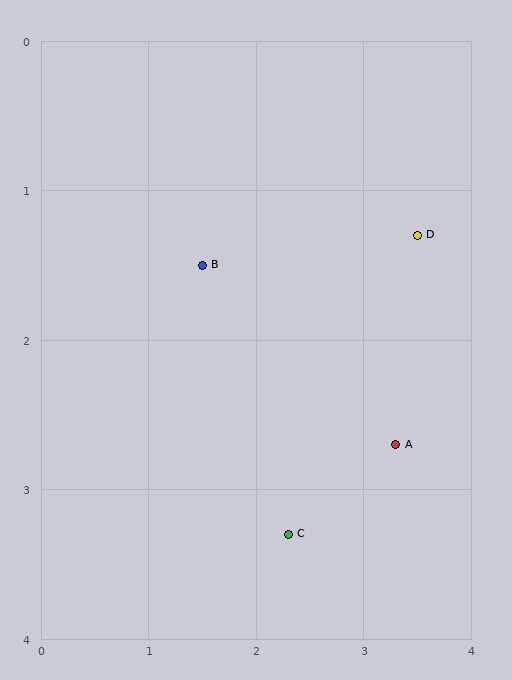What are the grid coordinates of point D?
Point D is at approximately (3.5, 1.3).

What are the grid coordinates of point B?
Point B is at approximately (1.5, 1.5).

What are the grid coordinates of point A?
Point A is at approximately (3.3, 2.7).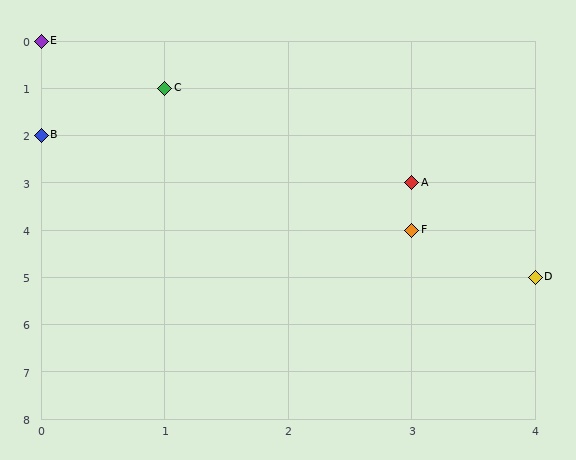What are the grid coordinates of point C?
Point C is at grid coordinates (1, 1).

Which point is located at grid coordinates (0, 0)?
Point E is at (0, 0).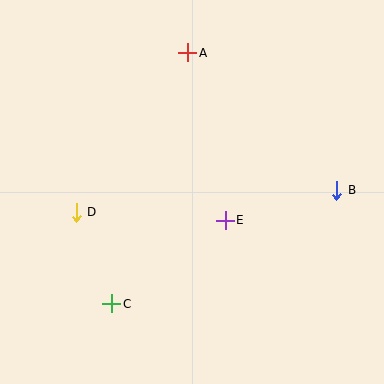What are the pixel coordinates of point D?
Point D is at (76, 212).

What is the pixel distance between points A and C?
The distance between A and C is 262 pixels.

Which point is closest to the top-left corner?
Point A is closest to the top-left corner.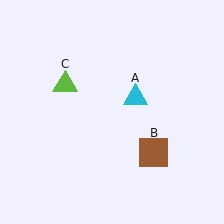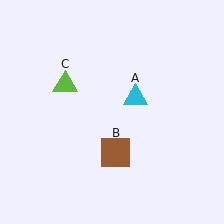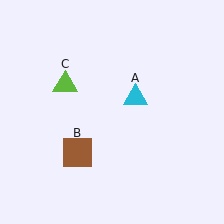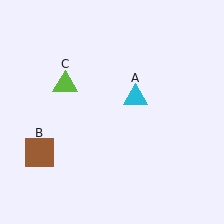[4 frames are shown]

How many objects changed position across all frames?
1 object changed position: brown square (object B).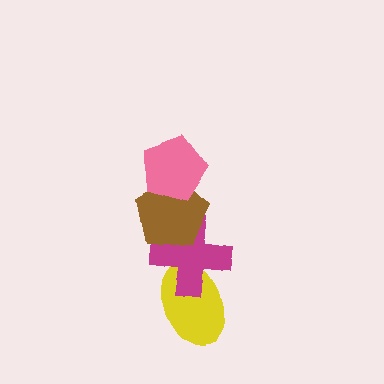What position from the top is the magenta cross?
The magenta cross is 3rd from the top.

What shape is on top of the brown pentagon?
The pink pentagon is on top of the brown pentagon.